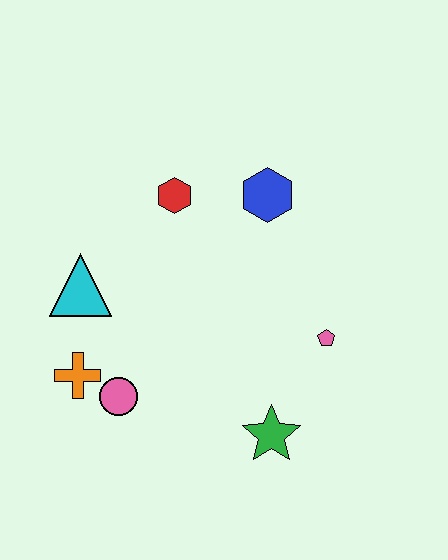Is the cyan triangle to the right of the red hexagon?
No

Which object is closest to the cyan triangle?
The orange cross is closest to the cyan triangle.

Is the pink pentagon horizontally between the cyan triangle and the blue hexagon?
No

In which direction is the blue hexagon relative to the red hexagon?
The blue hexagon is to the right of the red hexagon.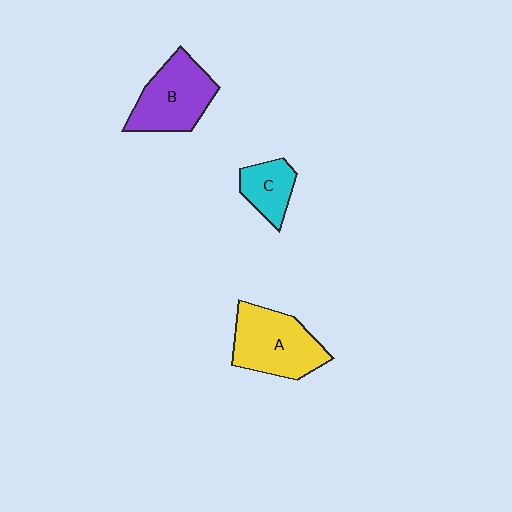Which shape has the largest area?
Shape A (yellow).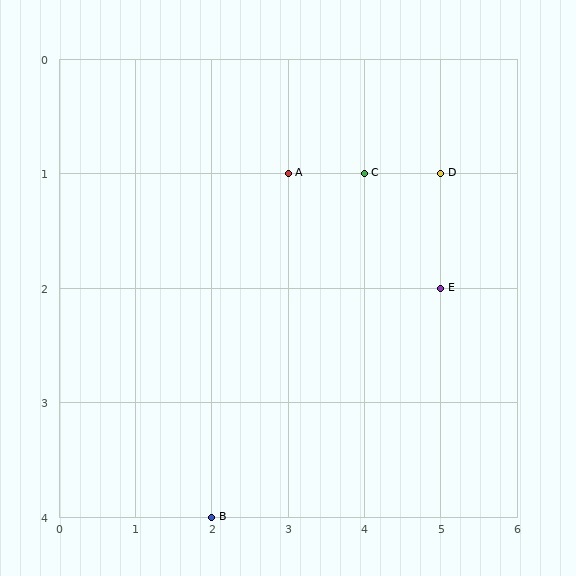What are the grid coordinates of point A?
Point A is at grid coordinates (3, 1).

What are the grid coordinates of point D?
Point D is at grid coordinates (5, 1).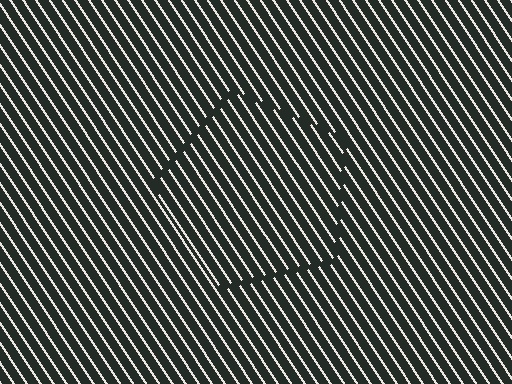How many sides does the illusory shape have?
5 sides — the line-ends trace a pentagon.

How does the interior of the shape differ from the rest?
The interior of the shape contains the same grating, shifted by half a period — the contour is defined by the phase discontinuity where line-ends from the inner and outer gratings abut.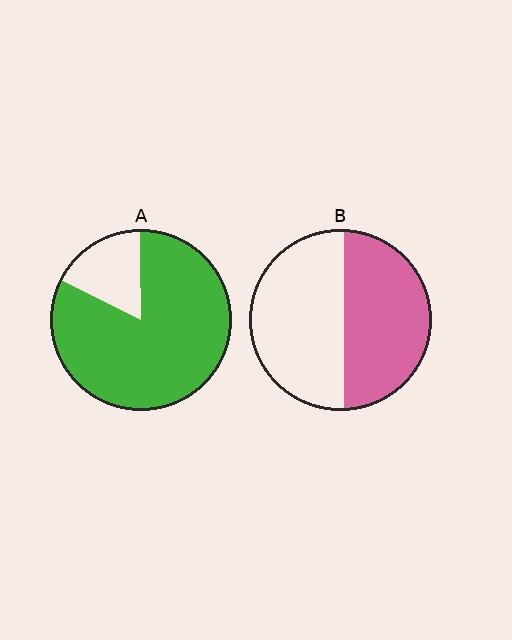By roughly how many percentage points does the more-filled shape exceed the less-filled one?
By roughly 35 percentage points (A over B).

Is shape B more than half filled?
Roughly half.